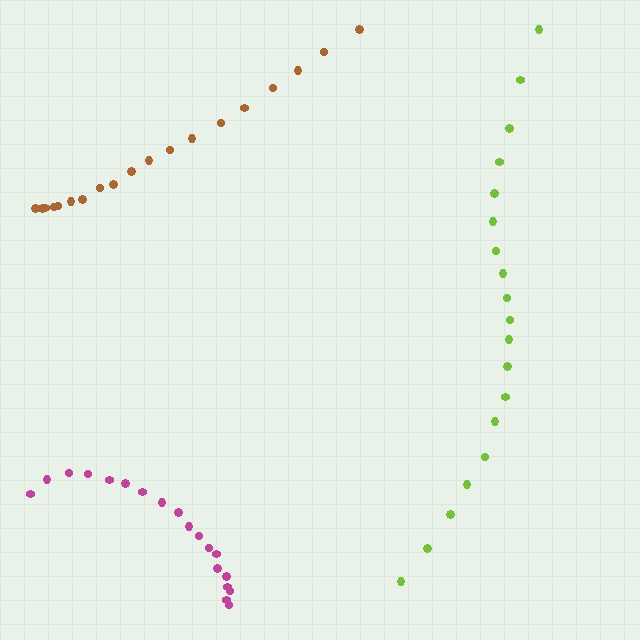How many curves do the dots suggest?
There are 3 distinct paths.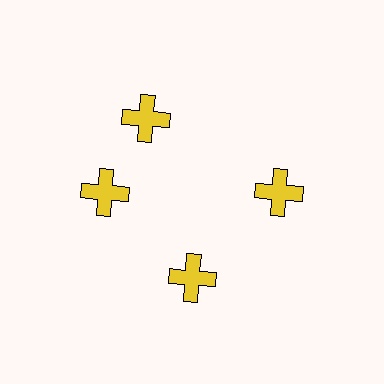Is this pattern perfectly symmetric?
No. The 4 yellow crosses are arranged in a ring, but one element near the 12 o'clock position is rotated out of alignment along the ring, breaking the 4-fold rotational symmetry.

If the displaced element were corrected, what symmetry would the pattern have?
It would have 4-fold rotational symmetry — the pattern would map onto itself every 90 degrees.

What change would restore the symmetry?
The symmetry would be restored by rotating it back into even spacing with its neighbors so that all 4 crosses sit at equal angles and equal distance from the center.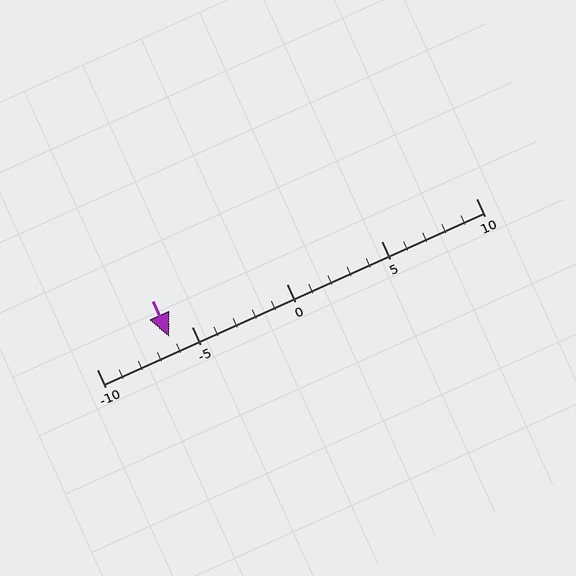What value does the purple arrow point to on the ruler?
The purple arrow points to approximately -6.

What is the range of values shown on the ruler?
The ruler shows values from -10 to 10.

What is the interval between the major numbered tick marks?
The major tick marks are spaced 5 units apart.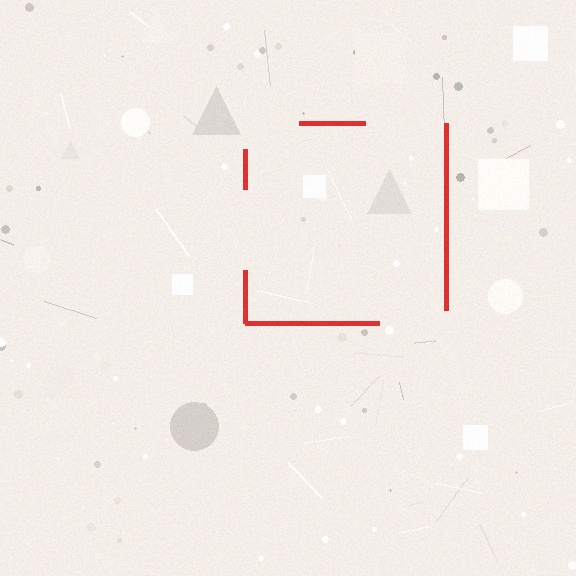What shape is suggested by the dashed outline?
The dashed outline suggests a square.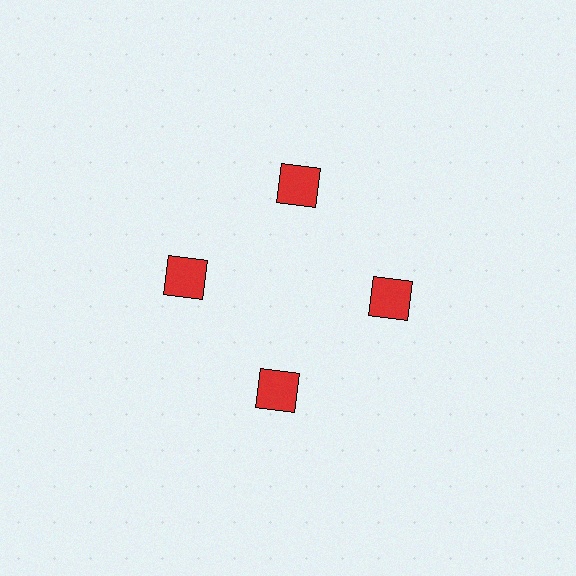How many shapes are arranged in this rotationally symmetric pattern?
There are 4 shapes, arranged in 4 groups of 1.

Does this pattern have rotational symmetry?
Yes, this pattern has 4-fold rotational symmetry. It looks the same after rotating 90 degrees around the center.